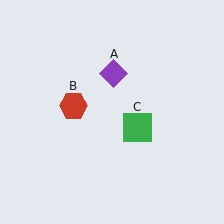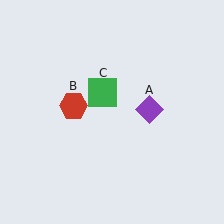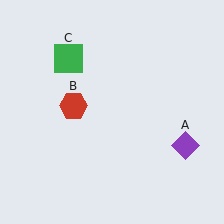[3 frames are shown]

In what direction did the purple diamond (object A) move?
The purple diamond (object A) moved down and to the right.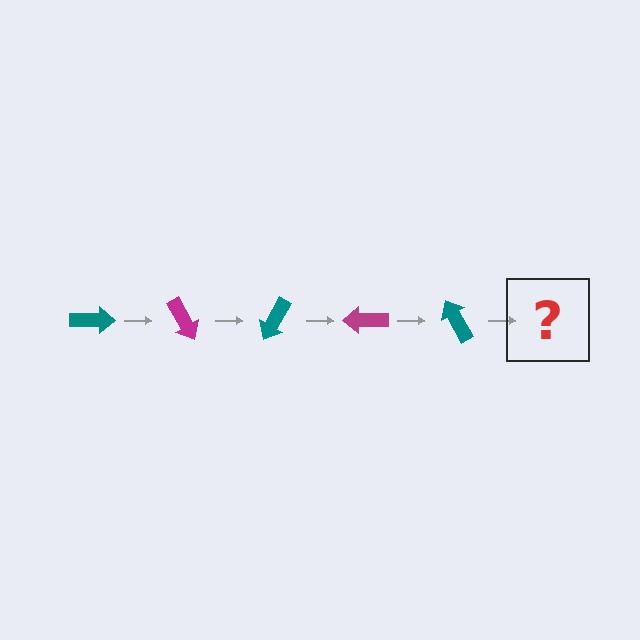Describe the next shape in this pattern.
It should be a magenta arrow, rotated 300 degrees from the start.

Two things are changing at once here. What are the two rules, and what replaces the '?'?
The two rules are that it rotates 60 degrees each step and the color cycles through teal and magenta. The '?' should be a magenta arrow, rotated 300 degrees from the start.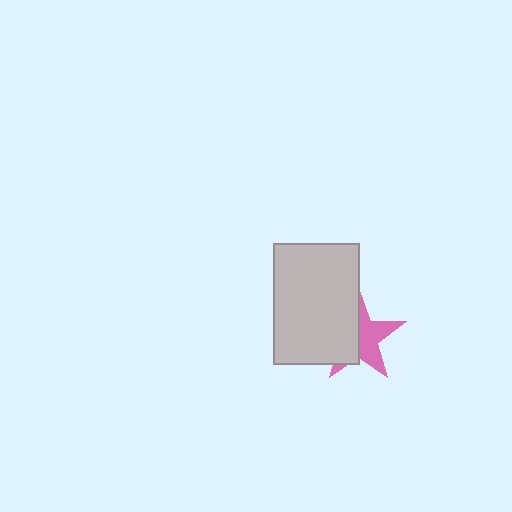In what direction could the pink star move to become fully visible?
The pink star could move right. That would shift it out from behind the light gray rectangle entirely.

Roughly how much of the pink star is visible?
About half of it is visible (roughly 51%).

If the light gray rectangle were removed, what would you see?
You would see the complete pink star.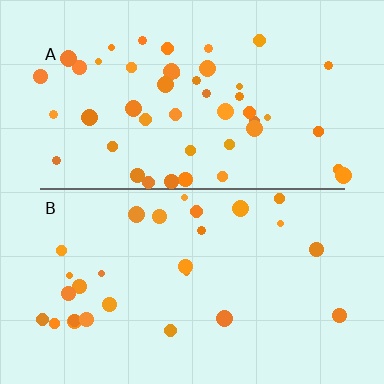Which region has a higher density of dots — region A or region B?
A (the top).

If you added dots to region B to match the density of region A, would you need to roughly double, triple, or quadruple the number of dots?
Approximately double.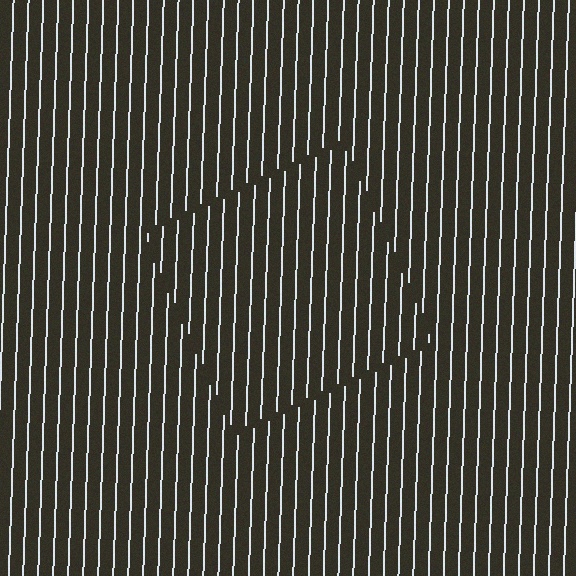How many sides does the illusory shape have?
4 sides — the line-ends trace a square.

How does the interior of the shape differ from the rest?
The interior of the shape contains the same grating, shifted by half a period — the contour is defined by the phase discontinuity where line-ends from the inner and outer gratings abut.